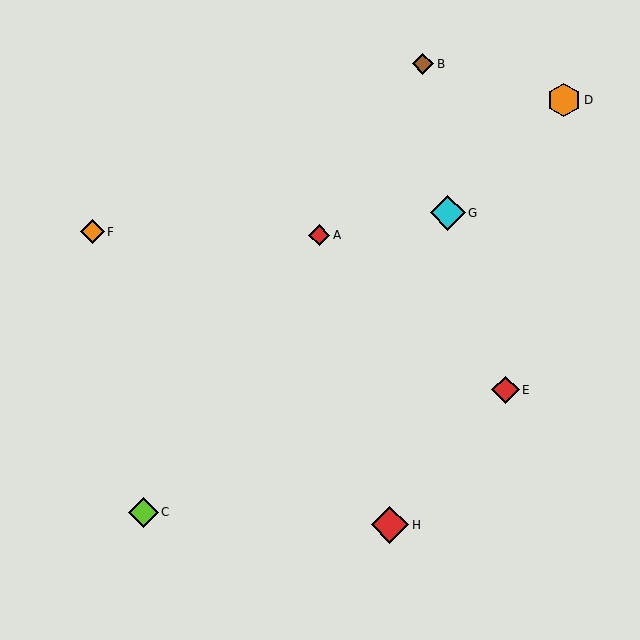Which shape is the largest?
The red diamond (labeled H) is the largest.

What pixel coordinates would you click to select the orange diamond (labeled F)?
Click at (92, 232) to select the orange diamond F.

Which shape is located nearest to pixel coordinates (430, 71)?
The brown diamond (labeled B) at (423, 64) is nearest to that location.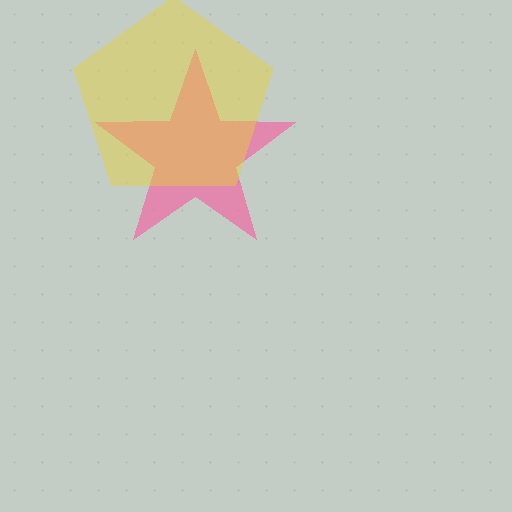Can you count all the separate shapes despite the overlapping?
Yes, there are 2 separate shapes.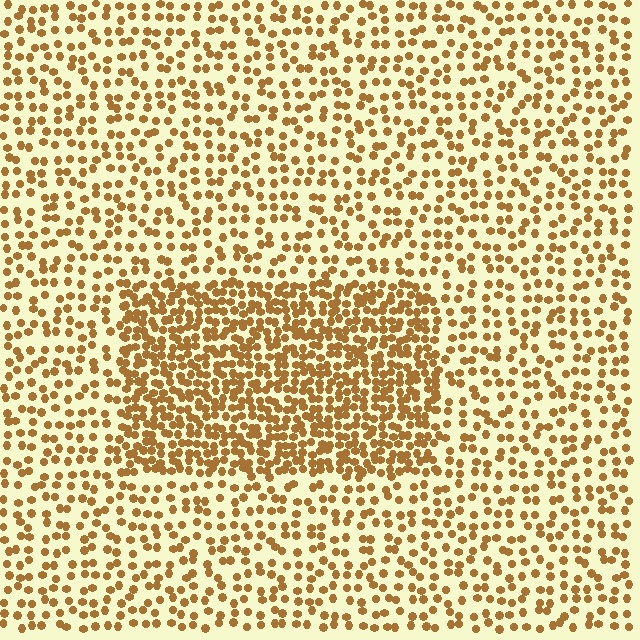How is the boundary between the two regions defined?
The boundary is defined by a change in element density (approximately 2.1x ratio). All elements are the same color, size, and shape.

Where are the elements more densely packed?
The elements are more densely packed inside the rectangle boundary.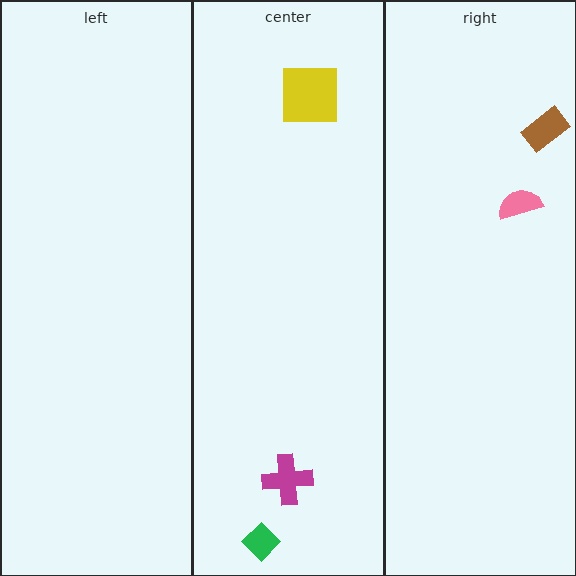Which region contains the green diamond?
The center region.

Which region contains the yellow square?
The center region.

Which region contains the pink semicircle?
The right region.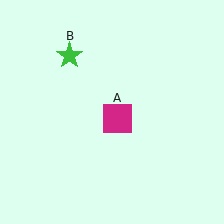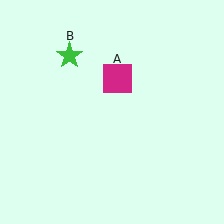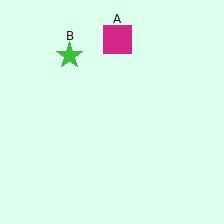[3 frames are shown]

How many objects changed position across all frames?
1 object changed position: magenta square (object A).